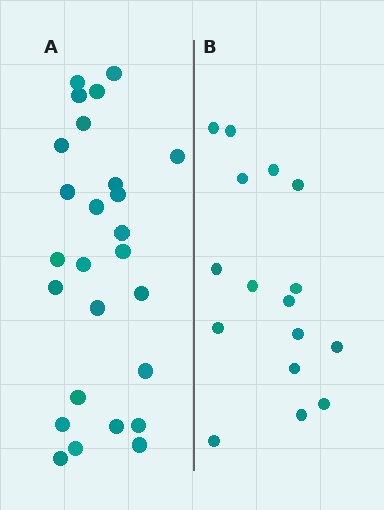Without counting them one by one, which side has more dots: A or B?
Region A (the left region) has more dots.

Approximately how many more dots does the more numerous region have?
Region A has roughly 10 or so more dots than region B.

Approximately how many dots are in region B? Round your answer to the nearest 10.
About 20 dots. (The exact count is 16, which rounds to 20.)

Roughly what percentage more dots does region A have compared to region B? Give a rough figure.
About 60% more.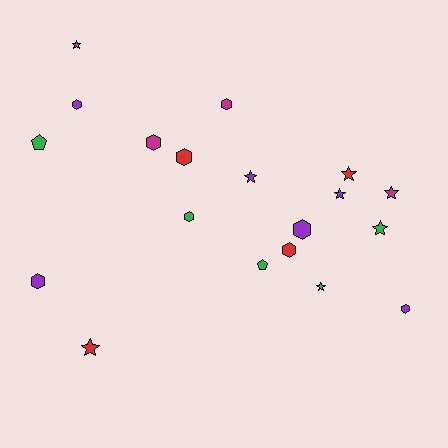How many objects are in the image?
There are 19 objects.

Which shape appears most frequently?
Hexagon, with 9 objects.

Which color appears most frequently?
Purple, with 6 objects.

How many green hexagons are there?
There is 1 green hexagon.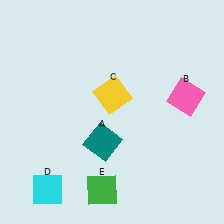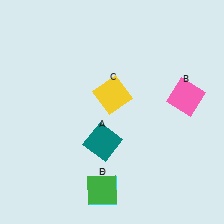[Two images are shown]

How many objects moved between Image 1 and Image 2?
1 object moved between the two images.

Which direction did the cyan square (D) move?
The cyan square (D) moved right.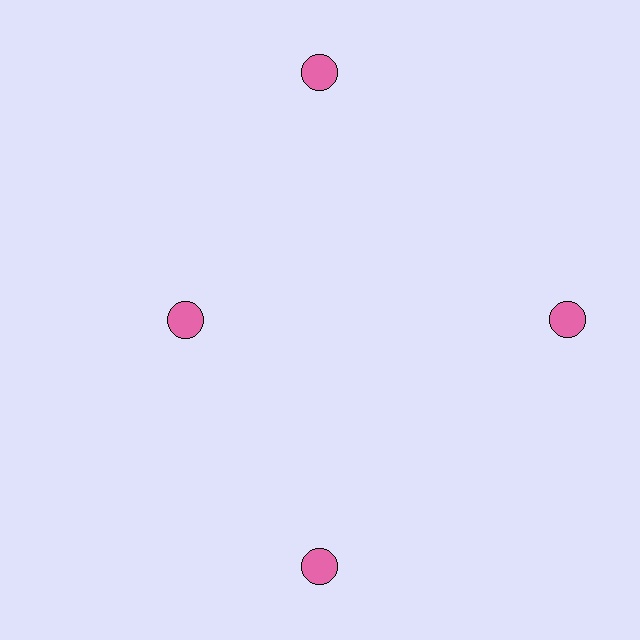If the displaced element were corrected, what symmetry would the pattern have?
It would have 4-fold rotational symmetry — the pattern would map onto itself every 90 degrees.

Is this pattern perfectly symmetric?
No. The 4 pink circles are arranged in a ring, but one element near the 9 o'clock position is pulled inward toward the center, breaking the 4-fold rotational symmetry.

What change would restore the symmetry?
The symmetry would be restored by moving it outward, back onto the ring so that all 4 circles sit at equal angles and equal distance from the center.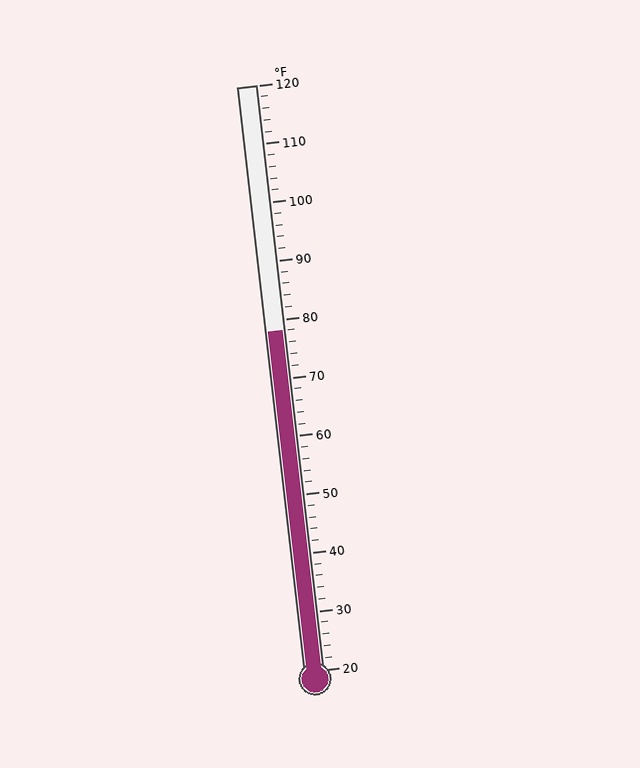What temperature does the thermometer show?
The thermometer shows approximately 78°F.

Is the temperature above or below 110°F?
The temperature is below 110°F.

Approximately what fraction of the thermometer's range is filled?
The thermometer is filled to approximately 60% of its range.